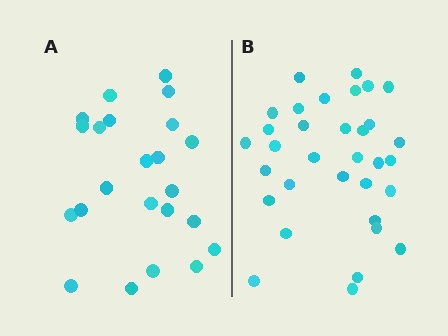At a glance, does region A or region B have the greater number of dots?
Region B (the right region) has more dots.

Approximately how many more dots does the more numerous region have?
Region B has roughly 10 or so more dots than region A.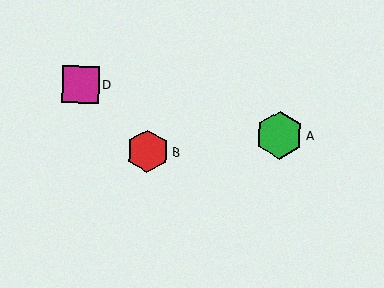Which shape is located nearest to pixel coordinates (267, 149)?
The green hexagon (labeled A) at (279, 135) is nearest to that location.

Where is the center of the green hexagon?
The center of the green hexagon is at (279, 135).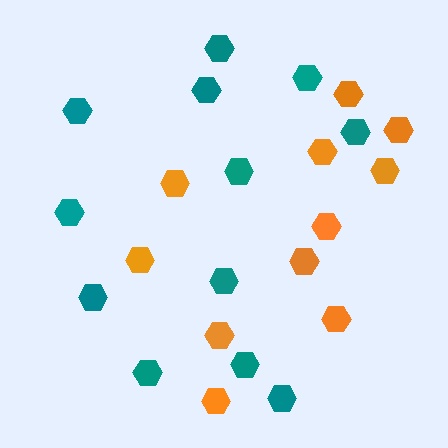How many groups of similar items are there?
There are 2 groups: one group of teal hexagons (12) and one group of orange hexagons (11).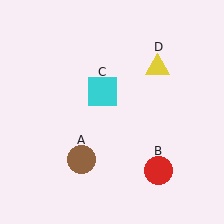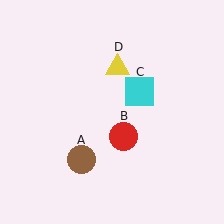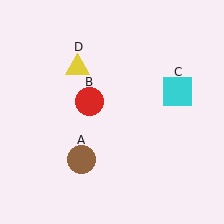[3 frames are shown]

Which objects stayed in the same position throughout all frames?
Brown circle (object A) remained stationary.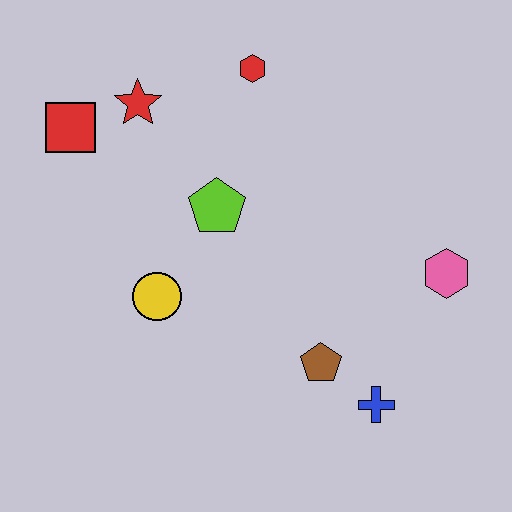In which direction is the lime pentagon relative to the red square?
The lime pentagon is to the right of the red square.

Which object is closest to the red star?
The red square is closest to the red star.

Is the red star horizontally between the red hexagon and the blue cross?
No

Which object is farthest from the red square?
The blue cross is farthest from the red square.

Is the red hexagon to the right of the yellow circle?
Yes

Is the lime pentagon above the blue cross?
Yes